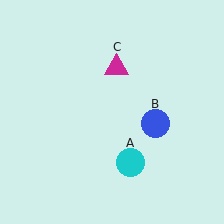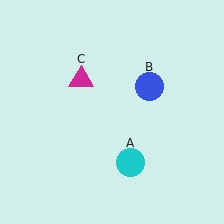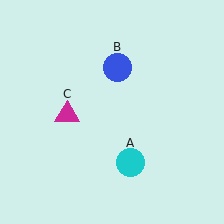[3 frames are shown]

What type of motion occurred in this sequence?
The blue circle (object B), magenta triangle (object C) rotated counterclockwise around the center of the scene.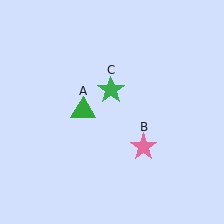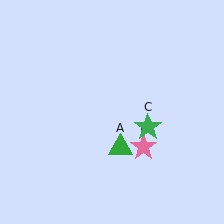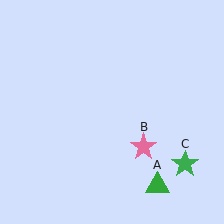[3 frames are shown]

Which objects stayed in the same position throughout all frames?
Pink star (object B) remained stationary.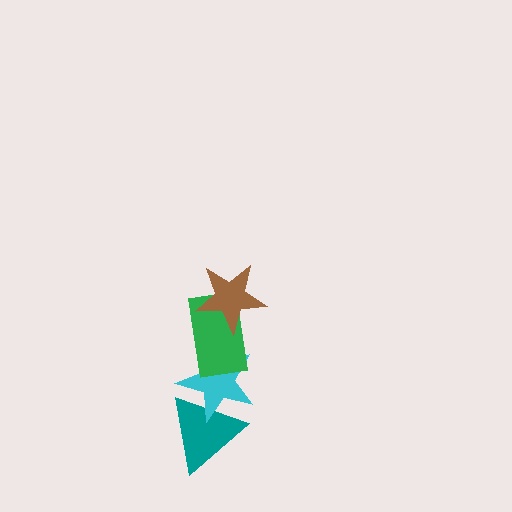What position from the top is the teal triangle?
The teal triangle is 4th from the top.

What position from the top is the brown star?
The brown star is 1st from the top.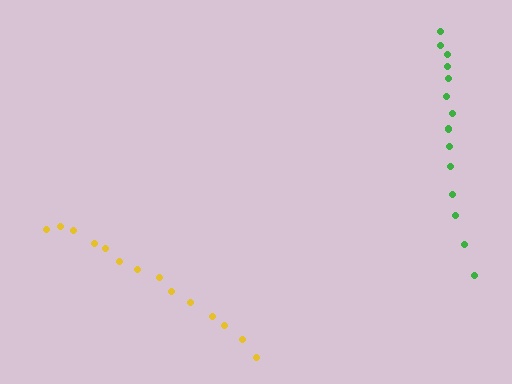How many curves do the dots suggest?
There are 2 distinct paths.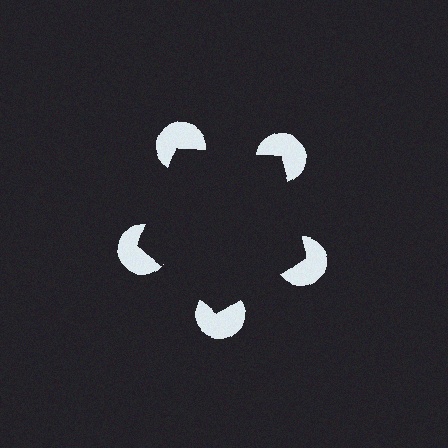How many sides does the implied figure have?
5 sides.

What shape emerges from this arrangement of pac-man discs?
An illusory pentagon — its edges are inferred from the aligned wedge cuts in the pac-man discs, not physically drawn.